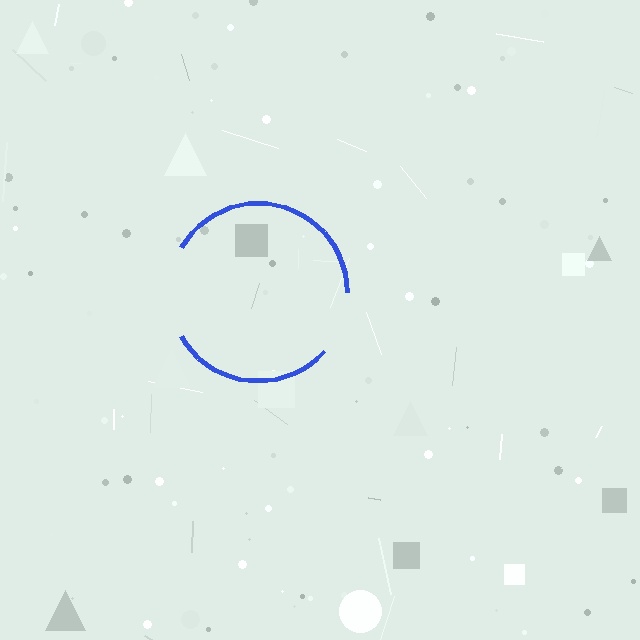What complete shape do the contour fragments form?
The contour fragments form a circle.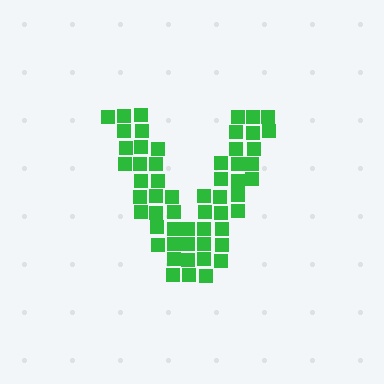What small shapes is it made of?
It is made of small squares.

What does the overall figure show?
The overall figure shows the letter V.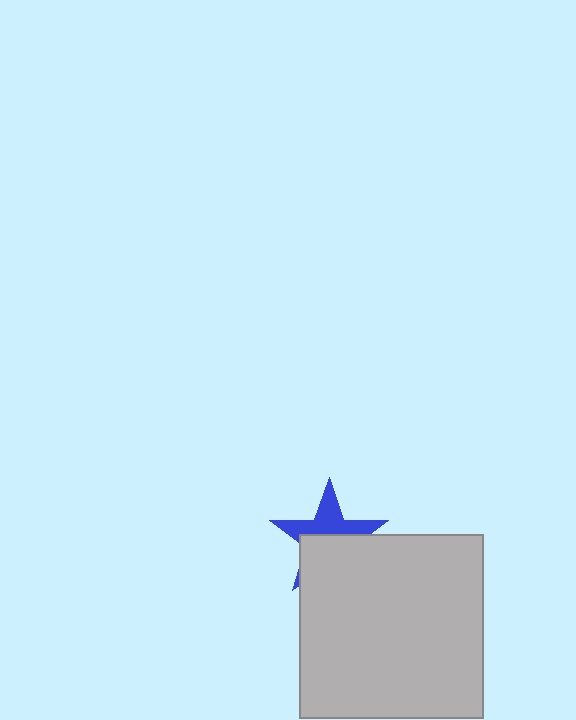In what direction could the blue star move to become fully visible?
The blue star could move up. That would shift it out from behind the light gray square entirely.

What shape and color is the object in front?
The object in front is a light gray square.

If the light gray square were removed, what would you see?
You would see the complete blue star.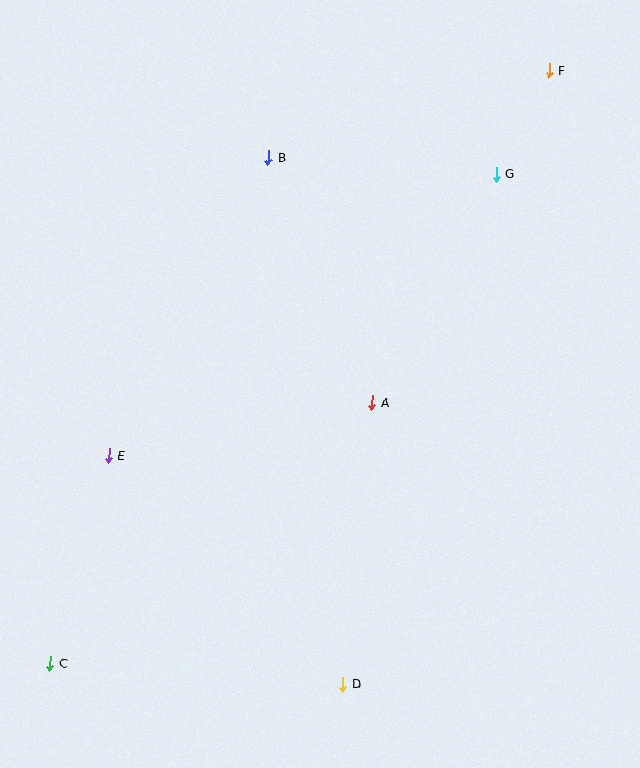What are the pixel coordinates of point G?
Point G is at (496, 174).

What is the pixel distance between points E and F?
The distance between E and F is 585 pixels.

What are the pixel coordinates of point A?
Point A is at (372, 402).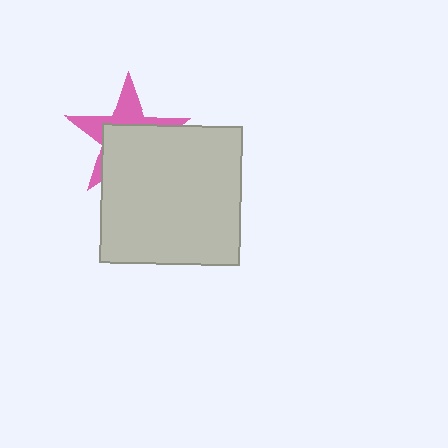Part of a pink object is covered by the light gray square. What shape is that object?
It is a star.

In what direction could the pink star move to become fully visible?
The pink star could move up. That would shift it out from behind the light gray square entirely.